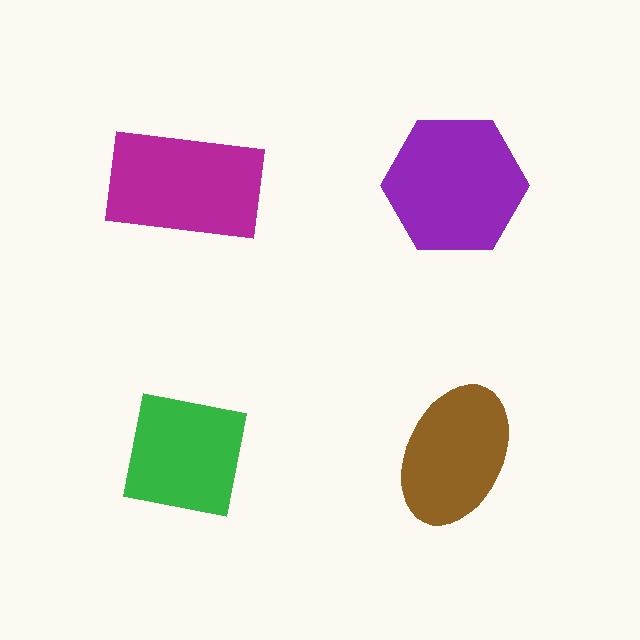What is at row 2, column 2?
A brown ellipse.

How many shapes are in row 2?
2 shapes.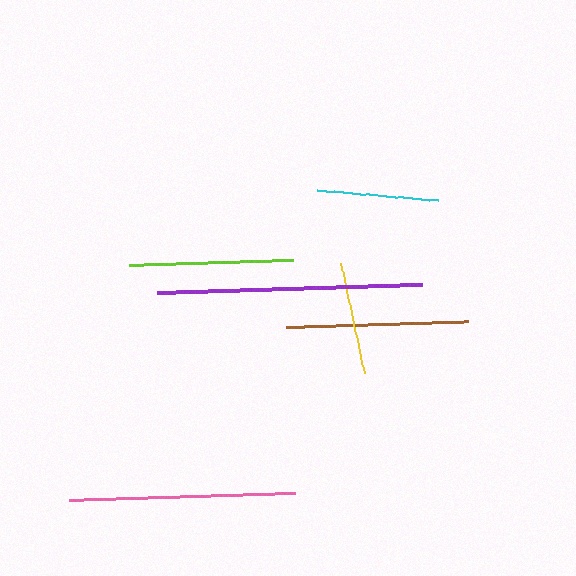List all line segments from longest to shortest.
From longest to shortest: purple, pink, brown, lime, cyan, yellow.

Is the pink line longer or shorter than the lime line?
The pink line is longer than the lime line.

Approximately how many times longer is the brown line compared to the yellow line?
The brown line is approximately 1.6 times the length of the yellow line.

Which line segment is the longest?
The purple line is the longest at approximately 264 pixels.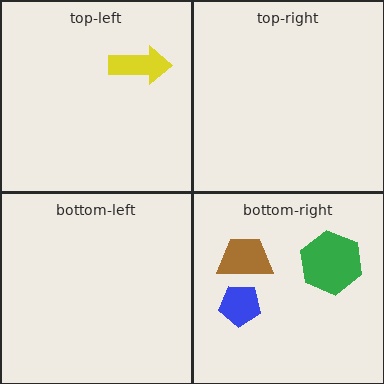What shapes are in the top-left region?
The yellow arrow.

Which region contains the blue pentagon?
The bottom-right region.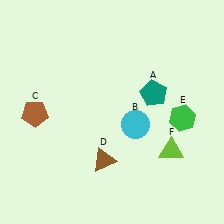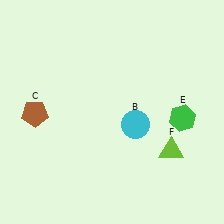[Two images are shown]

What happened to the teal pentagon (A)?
The teal pentagon (A) was removed in Image 2. It was in the top-right area of Image 1.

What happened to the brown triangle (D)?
The brown triangle (D) was removed in Image 2. It was in the bottom-left area of Image 1.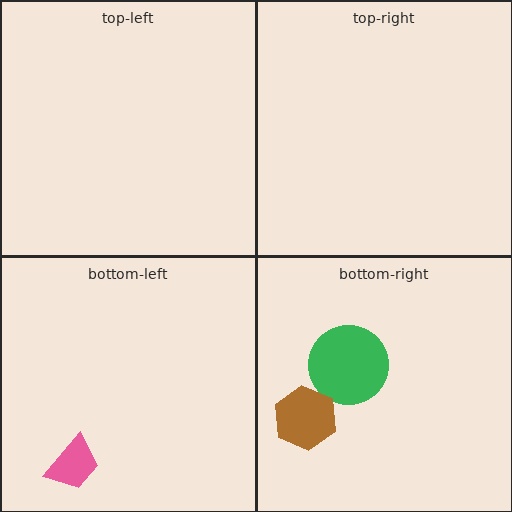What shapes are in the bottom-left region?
The pink trapezoid.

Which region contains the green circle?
The bottom-right region.